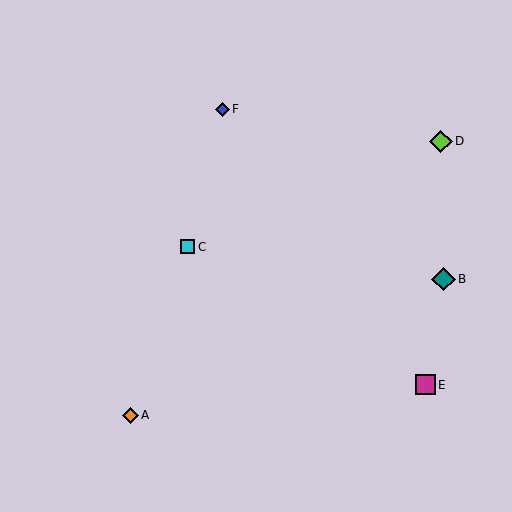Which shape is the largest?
The teal diamond (labeled B) is the largest.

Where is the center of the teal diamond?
The center of the teal diamond is at (444, 279).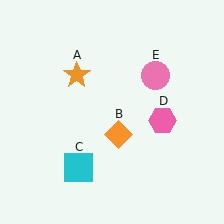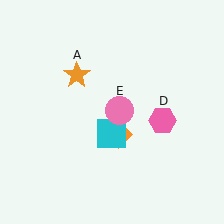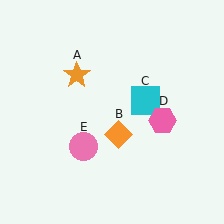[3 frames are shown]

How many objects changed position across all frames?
2 objects changed position: cyan square (object C), pink circle (object E).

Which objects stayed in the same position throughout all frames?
Orange star (object A) and orange diamond (object B) and pink hexagon (object D) remained stationary.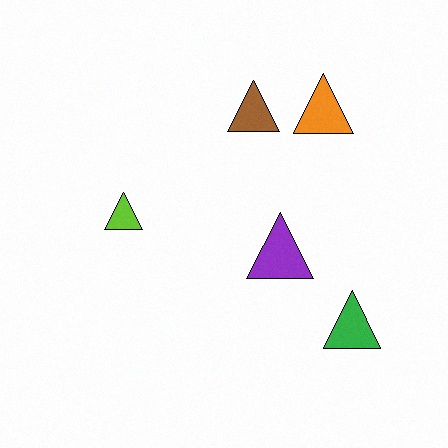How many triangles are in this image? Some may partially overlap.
There are 5 triangles.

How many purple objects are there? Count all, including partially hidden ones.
There is 1 purple object.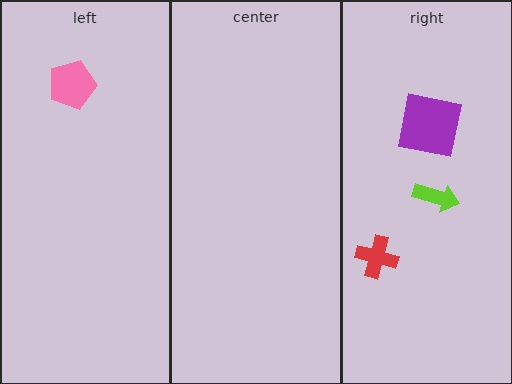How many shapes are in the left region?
1.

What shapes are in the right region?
The purple square, the red cross, the lime arrow.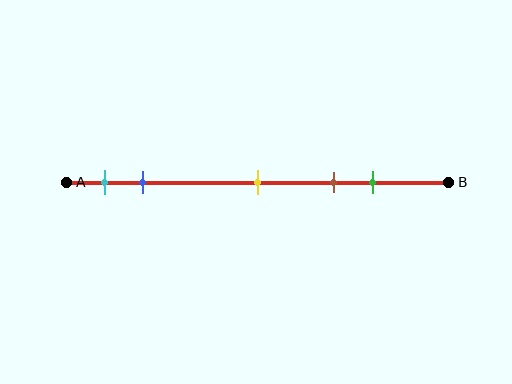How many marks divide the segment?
There are 5 marks dividing the segment.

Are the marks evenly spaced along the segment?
No, the marks are not evenly spaced.